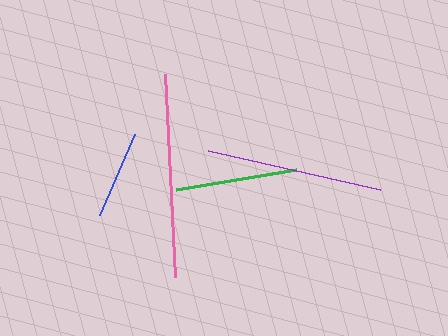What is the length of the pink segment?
The pink segment is approximately 204 pixels long.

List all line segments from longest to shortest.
From longest to shortest: pink, purple, green, blue.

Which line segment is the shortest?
The blue line is the shortest at approximately 89 pixels.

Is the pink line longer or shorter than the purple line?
The pink line is longer than the purple line.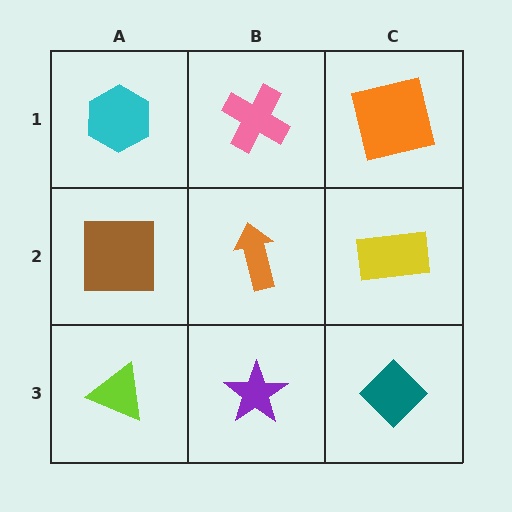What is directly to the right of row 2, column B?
A yellow rectangle.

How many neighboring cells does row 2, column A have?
3.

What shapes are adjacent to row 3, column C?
A yellow rectangle (row 2, column C), a purple star (row 3, column B).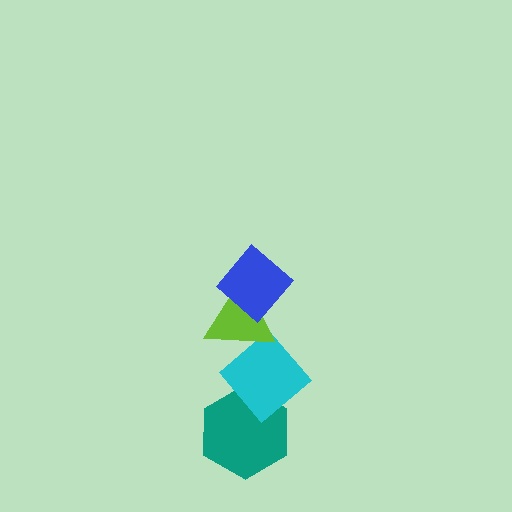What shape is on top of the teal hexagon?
The cyan diamond is on top of the teal hexagon.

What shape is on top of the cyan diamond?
The lime triangle is on top of the cyan diamond.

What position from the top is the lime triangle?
The lime triangle is 2nd from the top.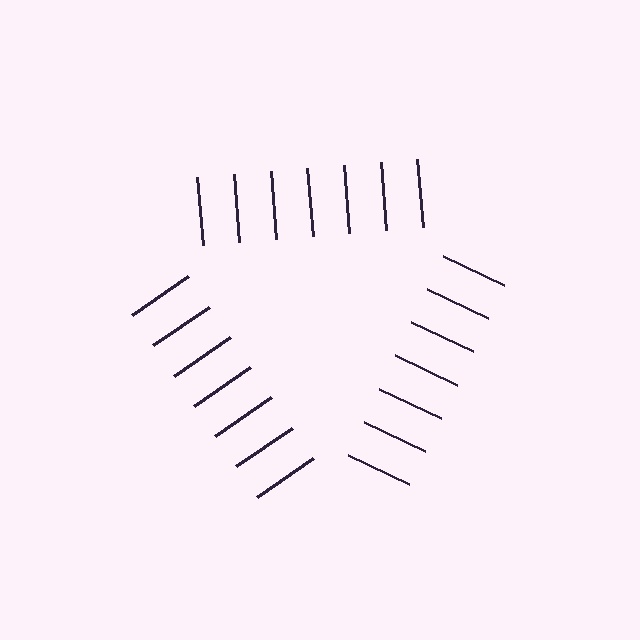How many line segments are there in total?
21 — 7 along each of the 3 edges.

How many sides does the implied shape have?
3 sides — the line-ends trace a triangle.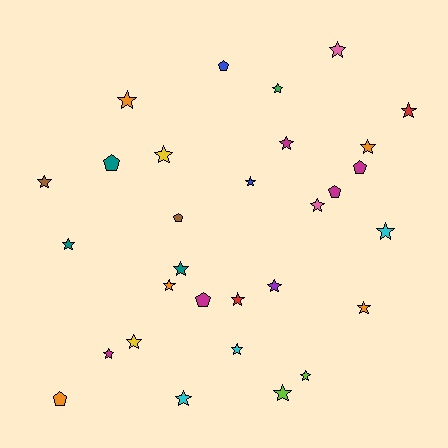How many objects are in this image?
There are 30 objects.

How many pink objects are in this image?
There are 2 pink objects.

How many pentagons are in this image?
There are 7 pentagons.